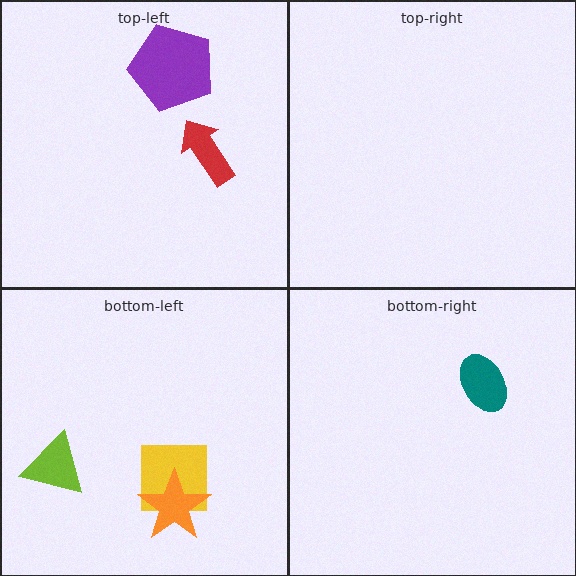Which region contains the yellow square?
The bottom-left region.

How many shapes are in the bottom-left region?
3.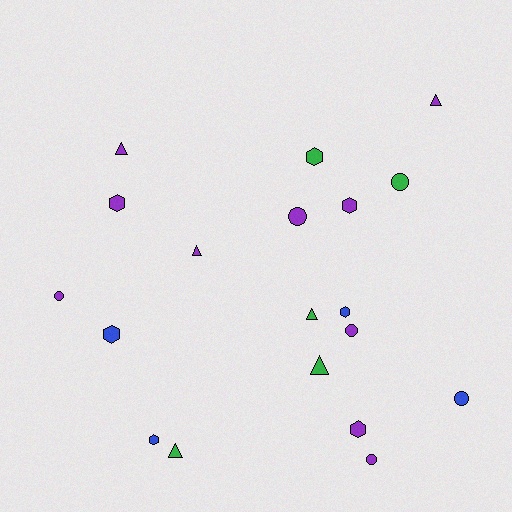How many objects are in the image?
There are 19 objects.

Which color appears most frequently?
Purple, with 10 objects.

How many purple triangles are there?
There are 3 purple triangles.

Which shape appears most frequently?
Hexagon, with 7 objects.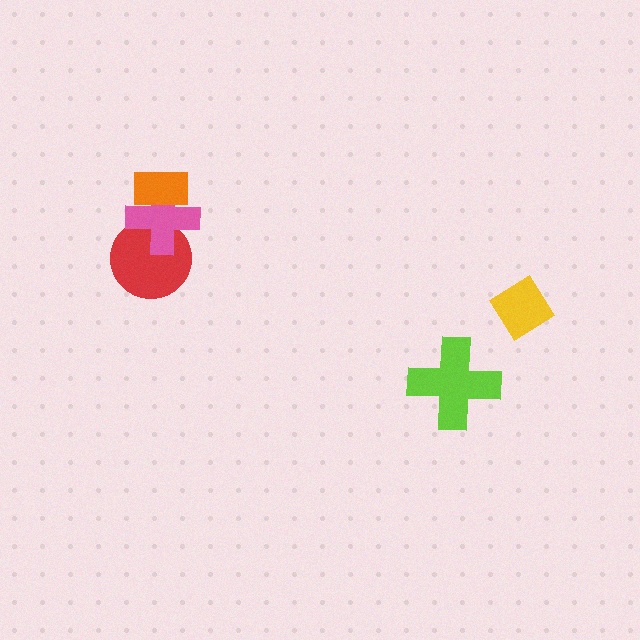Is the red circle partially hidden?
Yes, it is partially covered by another shape.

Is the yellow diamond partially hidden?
No, no other shape covers it.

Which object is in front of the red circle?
The pink cross is in front of the red circle.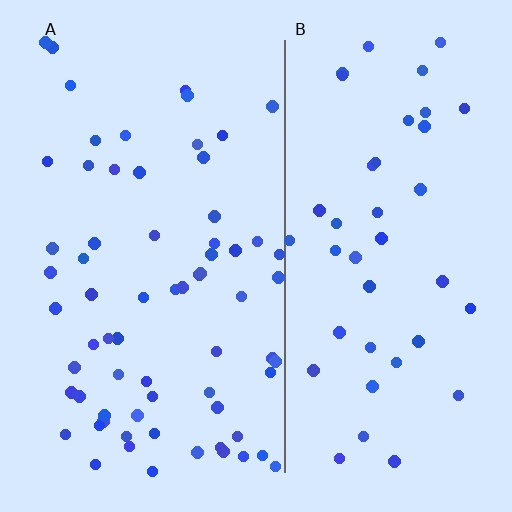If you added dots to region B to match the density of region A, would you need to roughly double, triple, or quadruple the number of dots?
Approximately double.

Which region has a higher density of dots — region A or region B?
A (the left).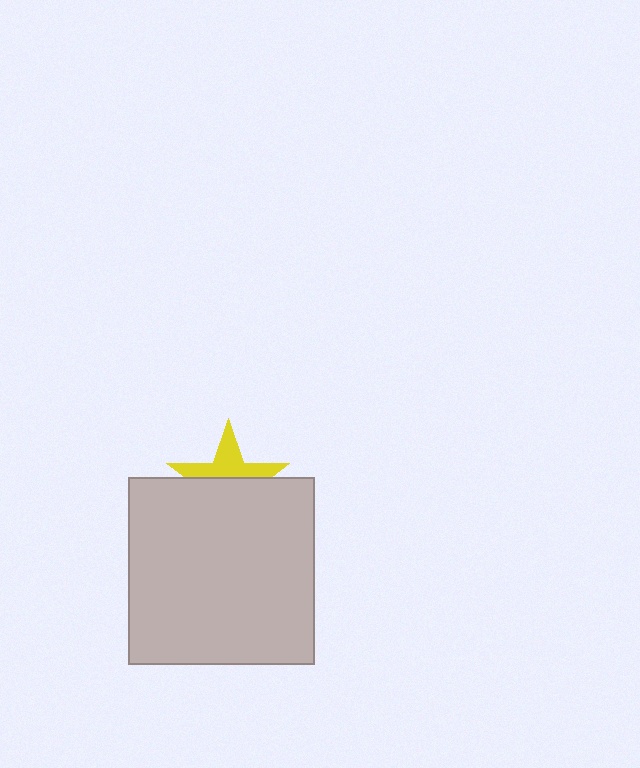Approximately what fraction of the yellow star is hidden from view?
Roughly 56% of the yellow star is hidden behind the light gray square.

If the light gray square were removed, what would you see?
You would see the complete yellow star.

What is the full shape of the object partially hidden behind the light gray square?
The partially hidden object is a yellow star.